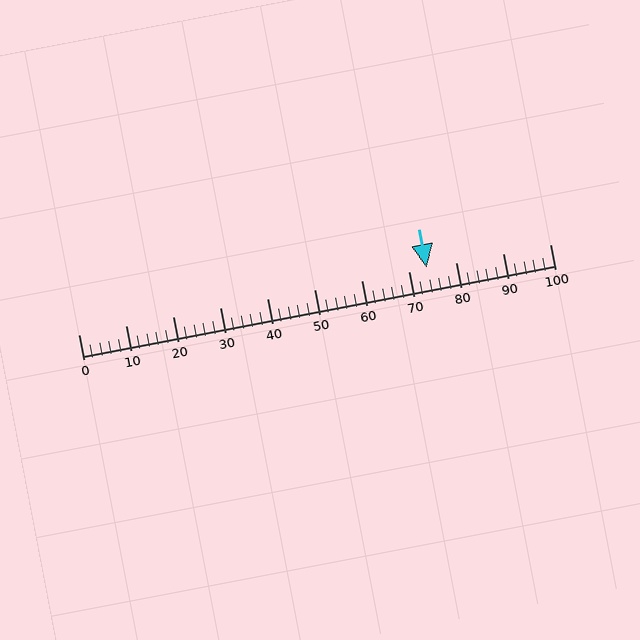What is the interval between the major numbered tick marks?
The major tick marks are spaced 10 units apart.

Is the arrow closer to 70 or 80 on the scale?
The arrow is closer to 70.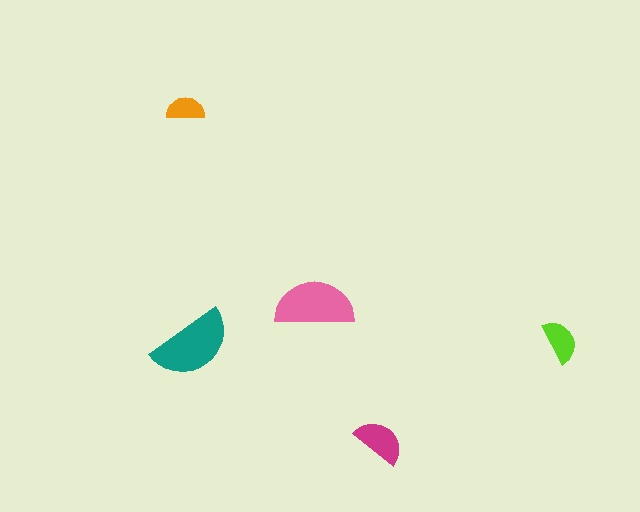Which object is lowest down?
The magenta semicircle is bottommost.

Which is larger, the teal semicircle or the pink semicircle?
The teal one.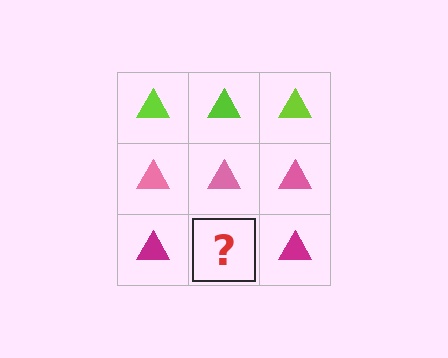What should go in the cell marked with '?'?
The missing cell should contain a magenta triangle.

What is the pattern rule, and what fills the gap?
The rule is that each row has a consistent color. The gap should be filled with a magenta triangle.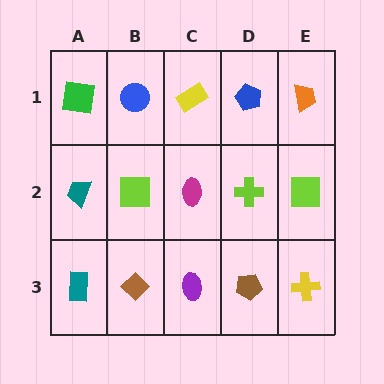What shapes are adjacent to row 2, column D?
A blue pentagon (row 1, column D), a brown pentagon (row 3, column D), a magenta ellipse (row 2, column C), a lime square (row 2, column E).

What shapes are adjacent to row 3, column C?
A magenta ellipse (row 2, column C), a brown diamond (row 3, column B), a brown pentagon (row 3, column D).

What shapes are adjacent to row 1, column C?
A magenta ellipse (row 2, column C), a blue circle (row 1, column B), a blue pentagon (row 1, column D).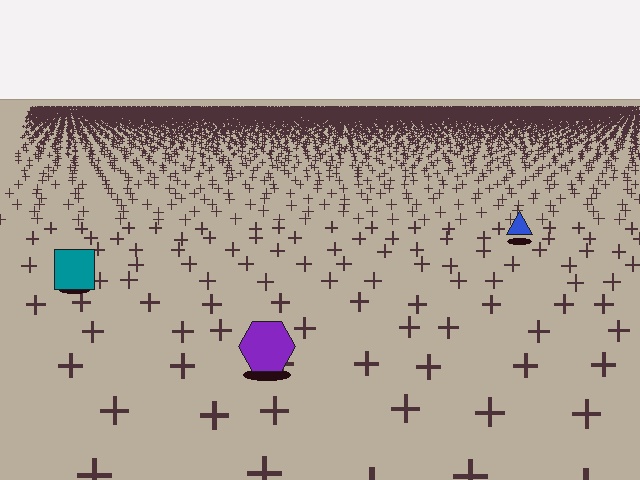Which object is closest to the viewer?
The purple hexagon is closest. The texture marks near it are larger and more spread out.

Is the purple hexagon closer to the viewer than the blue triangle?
Yes. The purple hexagon is closer — you can tell from the texture gradient: the ground texture is coarser near it.